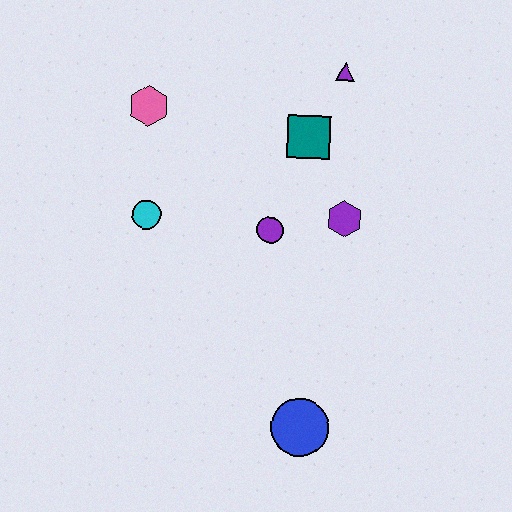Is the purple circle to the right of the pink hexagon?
Yes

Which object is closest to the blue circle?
The purple circle is closest to the blue circle.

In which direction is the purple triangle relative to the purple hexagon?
The purple triangle is above the purple hexagon.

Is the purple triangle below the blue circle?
No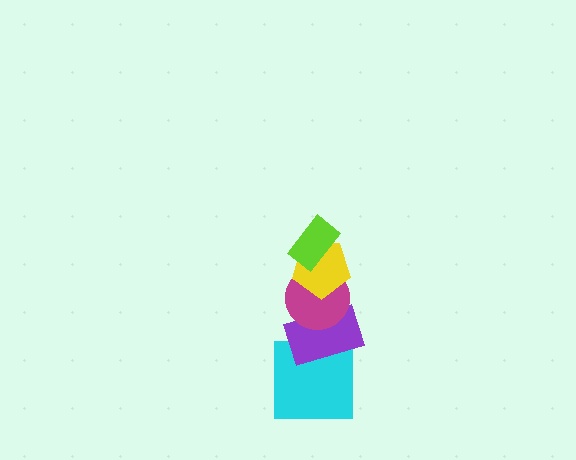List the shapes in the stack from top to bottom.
From top to bottom: the lime rectangle, the yellow pentagon, the magenta circle, the purple rectangle, the cyan square.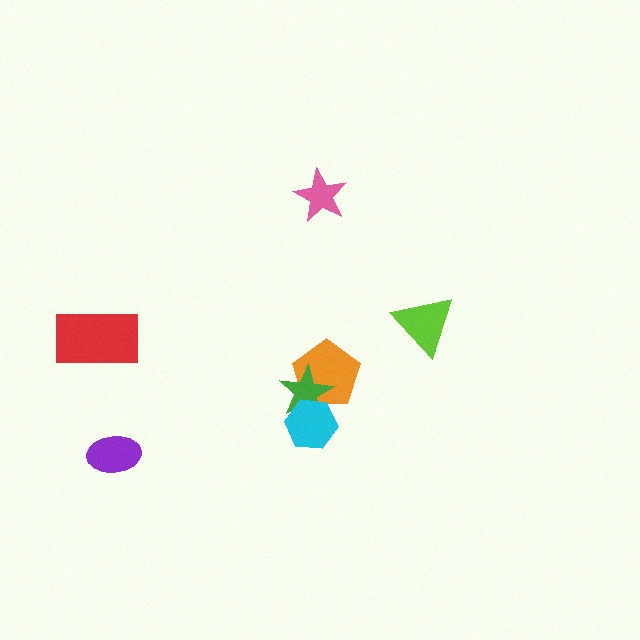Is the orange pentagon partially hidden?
Yes, it is partially covered by another shape.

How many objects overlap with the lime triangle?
0 objects overlap with the lime triangle.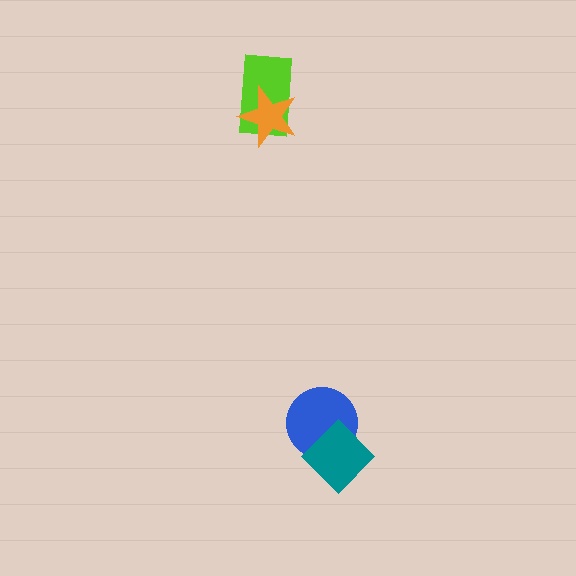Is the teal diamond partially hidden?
No, no other shape covers it.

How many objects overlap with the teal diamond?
1 object overlaps with the teal diamond.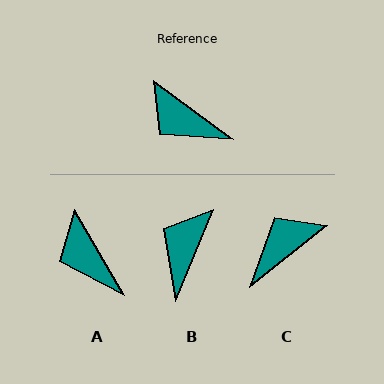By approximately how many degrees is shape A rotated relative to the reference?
Approximately 23 degrees clockwise.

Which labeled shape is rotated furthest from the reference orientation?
C, about 105 degrees away.